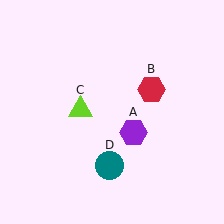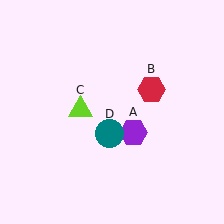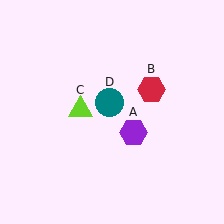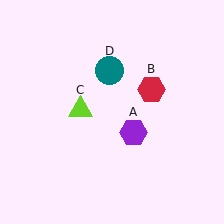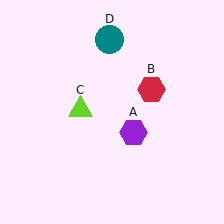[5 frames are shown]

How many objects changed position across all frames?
1 object changed position: teal circle (object D).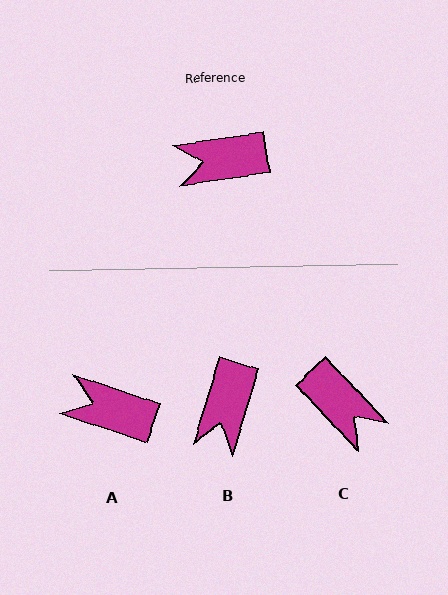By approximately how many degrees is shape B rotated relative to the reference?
Approximately 65 degrees counter-clockwise.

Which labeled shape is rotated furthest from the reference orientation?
C, about 125 degrees away.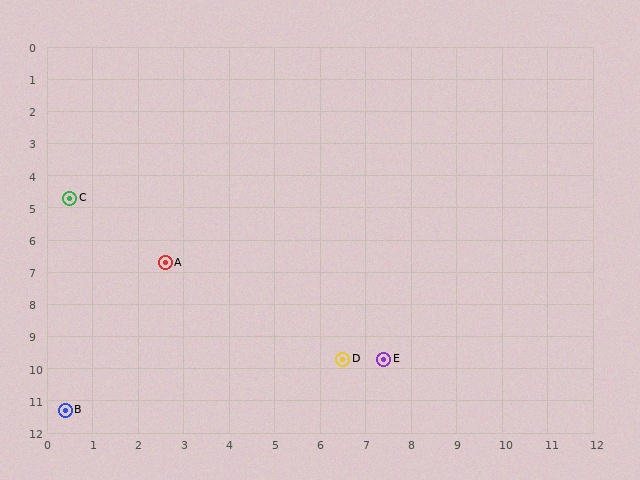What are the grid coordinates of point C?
Point C is at approximately (0.5, 4.7).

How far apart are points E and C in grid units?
Points E and C are about 8.5 grid units apart.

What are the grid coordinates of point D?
Point D is at approximately (6.5, 9.7).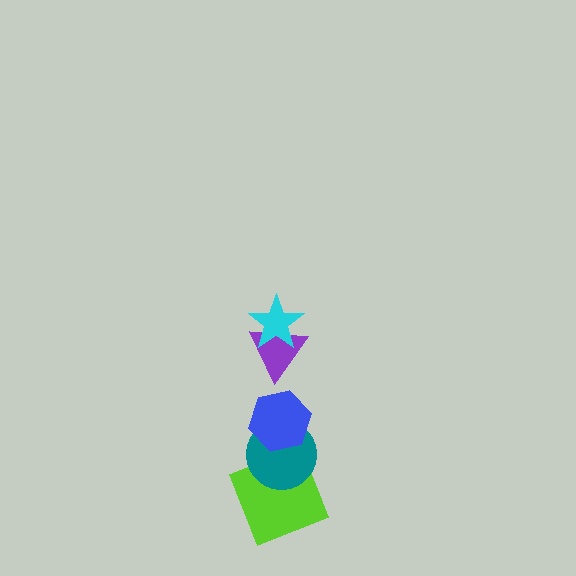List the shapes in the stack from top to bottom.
From top to bottom: the cyan star, the purple triangle, the blue hexagon, the teal circle, the lime square.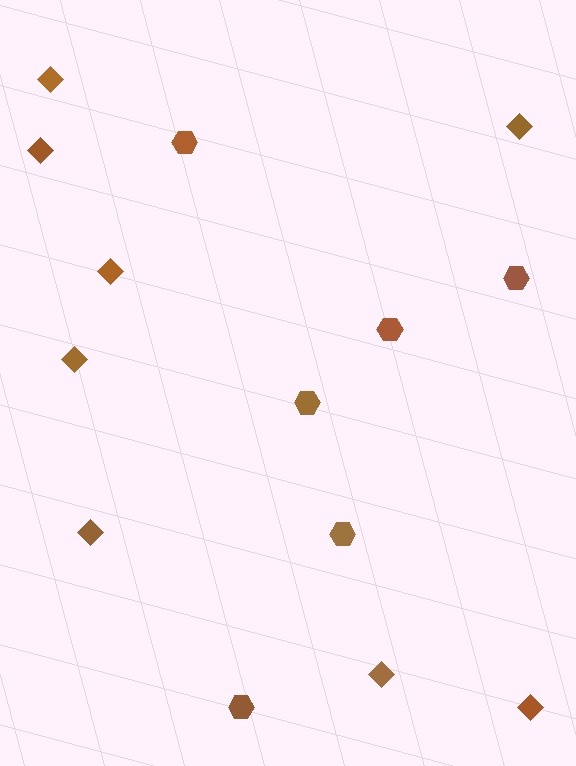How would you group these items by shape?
There are 2 groups: one group of diamonds (8) and one group of hexagons (6).